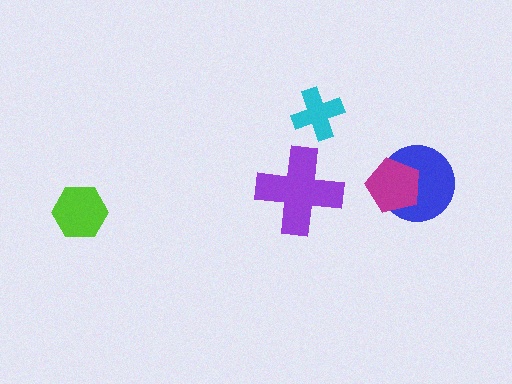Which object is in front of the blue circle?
The magenta pentagon is in front of the blue circle.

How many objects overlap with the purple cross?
0 objects overlap with the purple cross.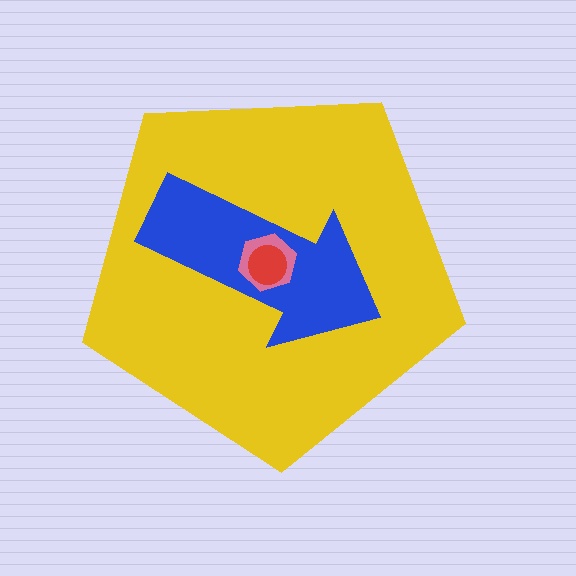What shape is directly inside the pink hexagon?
The red circle.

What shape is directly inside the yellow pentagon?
The blue arrow.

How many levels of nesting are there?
4.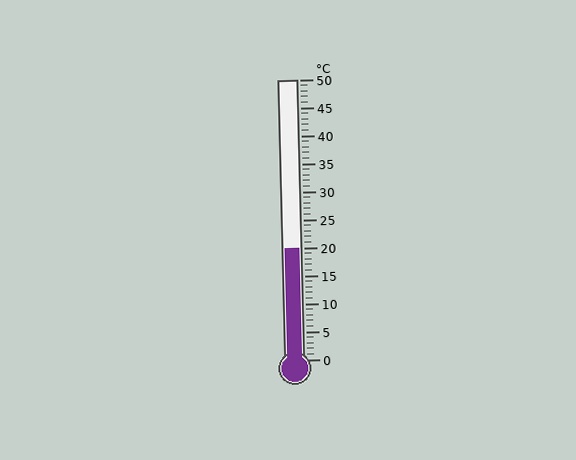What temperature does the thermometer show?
The thermometer shows approximately 20°C.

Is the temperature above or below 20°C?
The temperature is at 20°C.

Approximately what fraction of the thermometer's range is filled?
The thermometer is filled to approximately 40% of its range.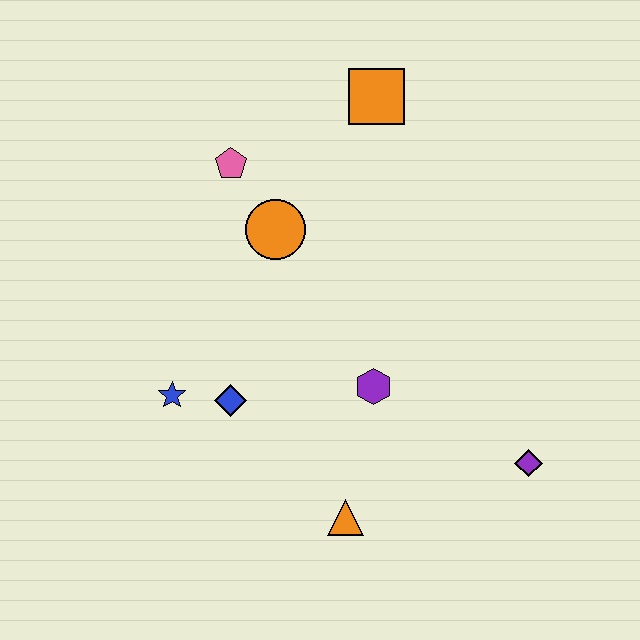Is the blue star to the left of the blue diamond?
Yes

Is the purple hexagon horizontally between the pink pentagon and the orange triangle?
No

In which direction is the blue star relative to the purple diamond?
The blue star is to the left of the purple diamond.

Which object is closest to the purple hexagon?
The orange triangle is closest to the purple hexagon.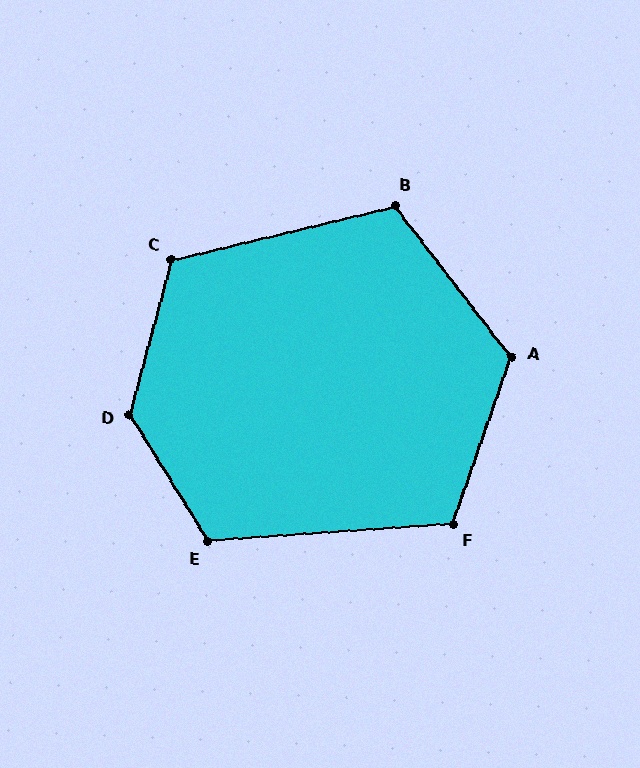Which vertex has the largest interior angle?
D, at approximately 133 degrees.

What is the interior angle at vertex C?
Approximately 119 degrees (obtuse).